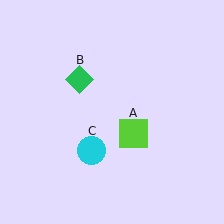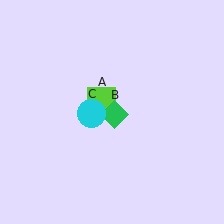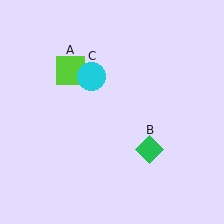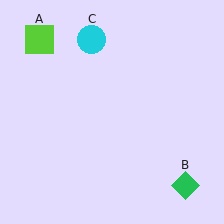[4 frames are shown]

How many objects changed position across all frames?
3 objects changed position: lime square (object A), green diamond (object B), cyan circle (object C).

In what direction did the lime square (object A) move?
The lime square (object A) moved up and to the left.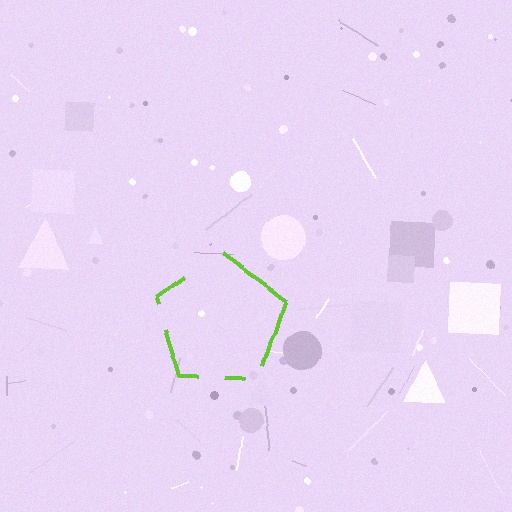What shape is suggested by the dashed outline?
The dashed outline suggests a pentagon.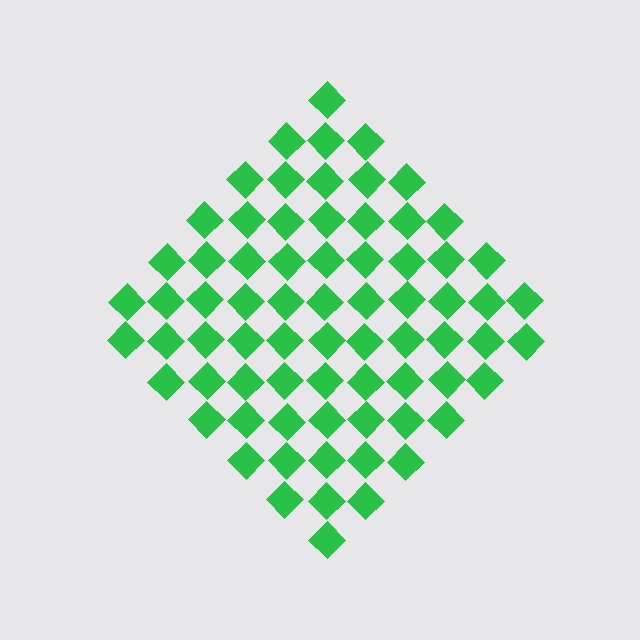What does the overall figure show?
The overall figure shows a diamond.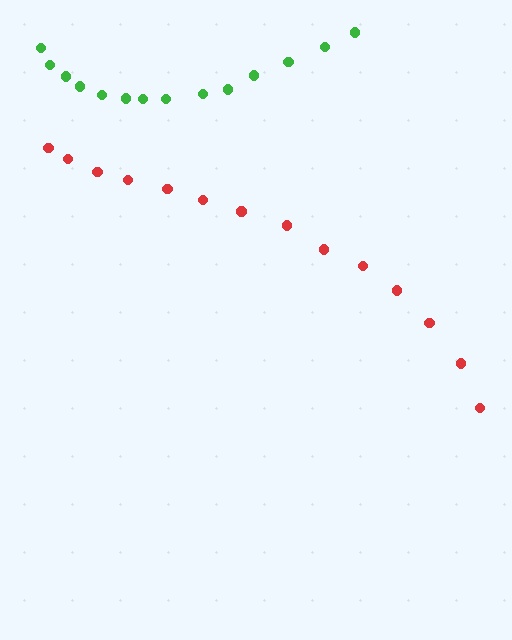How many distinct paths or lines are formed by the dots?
There are 2 distinct paths.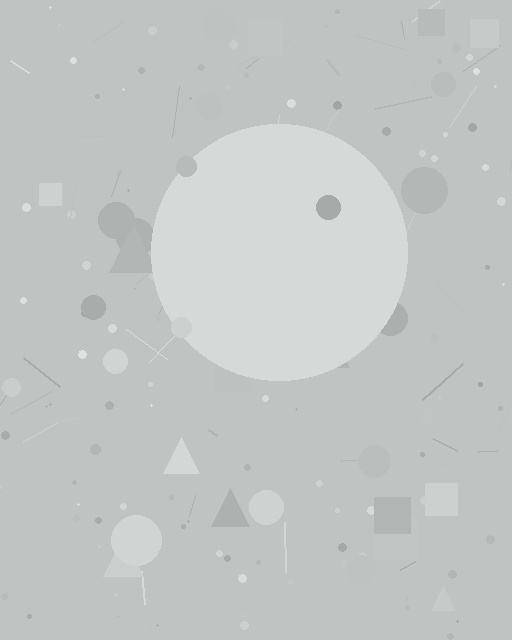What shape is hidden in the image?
A circle is hidden in the image.